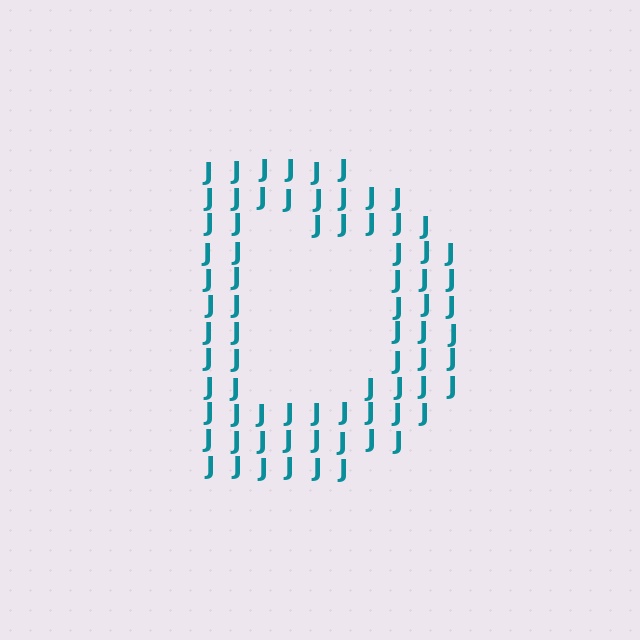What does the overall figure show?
The overall figure shows the letter D.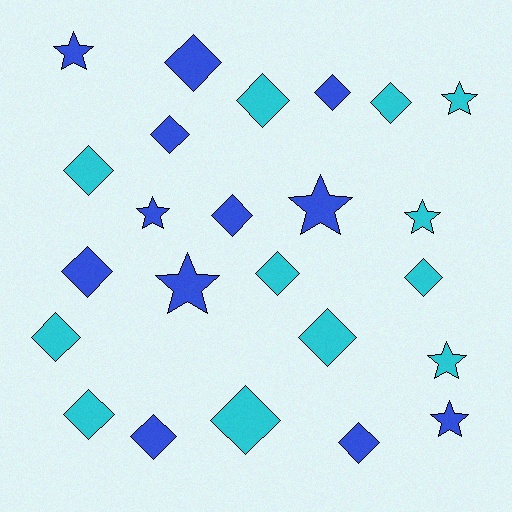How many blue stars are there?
There are 5 blue stars.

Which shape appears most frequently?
Diamond, with 16 objects.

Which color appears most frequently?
Cyan, with 12 objects.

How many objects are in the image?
There are 24 objects.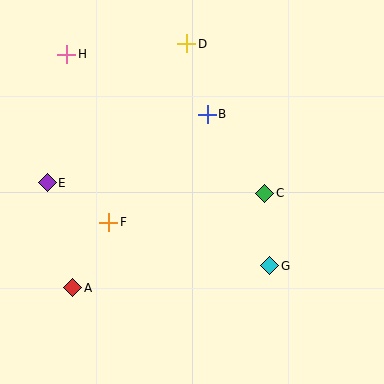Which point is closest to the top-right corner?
Point D is closest to the top-right corner.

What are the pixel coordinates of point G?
Point G is at (270, 266).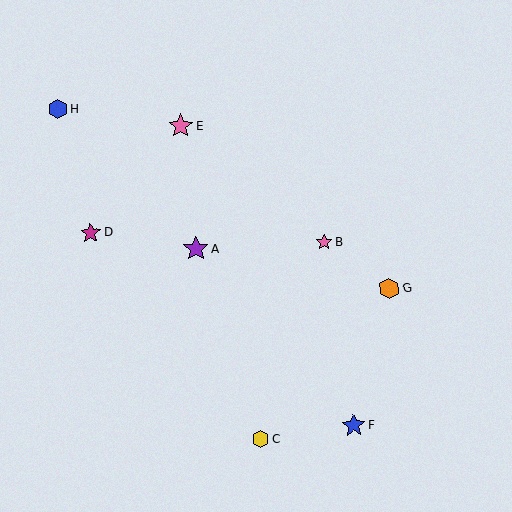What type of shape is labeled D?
Shape D is a magenta star.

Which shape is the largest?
The purple star (labeled A) is the largest.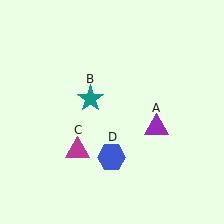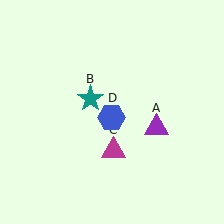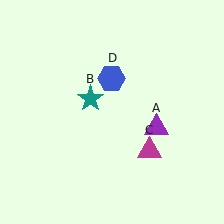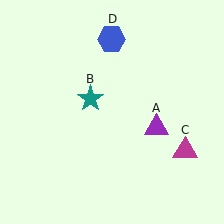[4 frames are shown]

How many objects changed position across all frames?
2 objects changed position: magenta triangle (object C), blue hexagon (object D).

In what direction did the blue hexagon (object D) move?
The blue hexagon (object D) moved up.